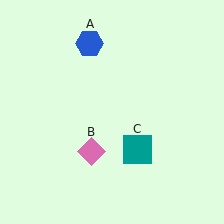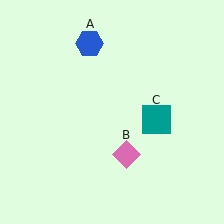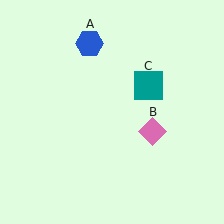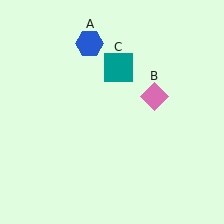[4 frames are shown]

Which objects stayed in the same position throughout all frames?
Blue hexagon (object A) remained stationary.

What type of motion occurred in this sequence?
The pink diamond (object B), teal square (object C) rotated counterclockwise around the center of the scene.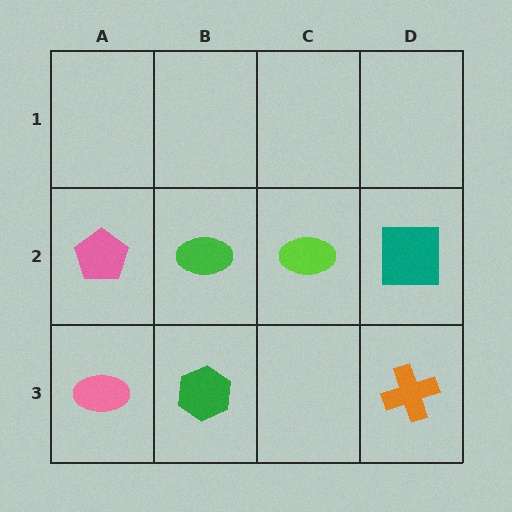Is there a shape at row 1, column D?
No, that cell is empty.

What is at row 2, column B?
A green ellipse.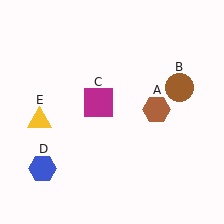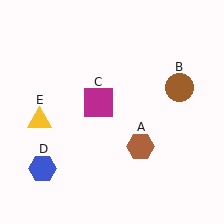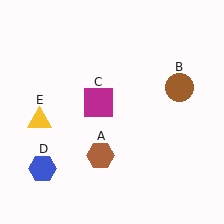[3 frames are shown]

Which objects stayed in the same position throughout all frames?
Brown circle (object B) and magenta square (object C) and blue hexagon (object D) and yellow triangle (object E) remained stationary.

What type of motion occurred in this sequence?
The brown hexagon (object A) rotated clockwise around the center of the scene.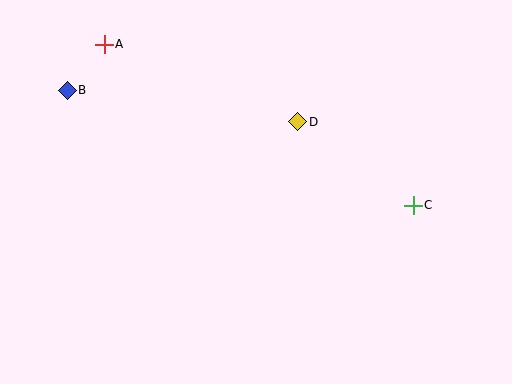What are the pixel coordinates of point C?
Point C is at (413, 205).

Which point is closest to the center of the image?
Point D at (298, 122) is closest to the center.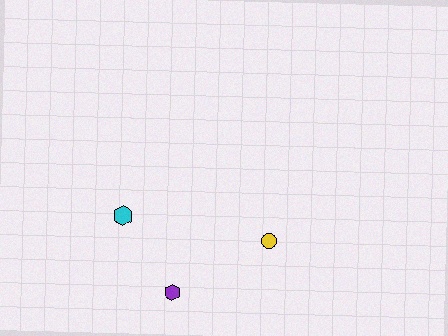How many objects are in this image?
There are 3 objects.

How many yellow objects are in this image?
There is 1 yellow object.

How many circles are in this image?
There is 1 circle.